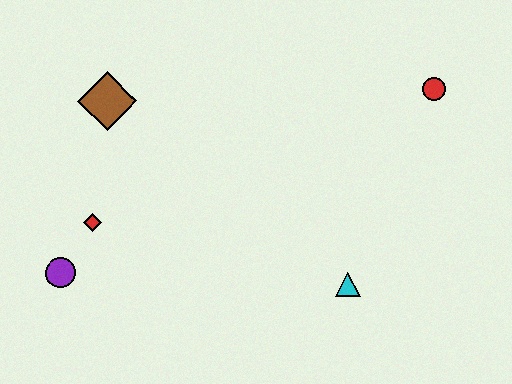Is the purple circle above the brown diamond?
No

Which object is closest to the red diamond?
The purple circle is closest to the red diamond.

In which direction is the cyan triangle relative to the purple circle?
The cyan triangle is to the right of the purple circle.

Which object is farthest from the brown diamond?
The red circle is farthest from the brown diamond.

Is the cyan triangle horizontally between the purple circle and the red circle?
Yes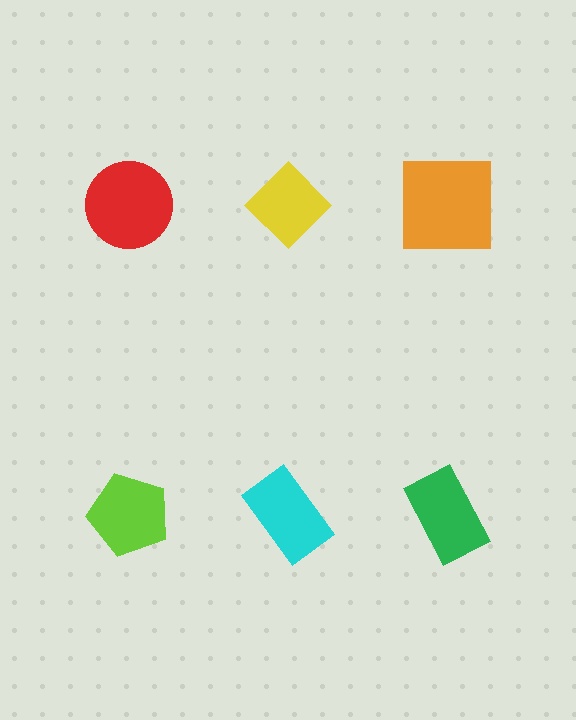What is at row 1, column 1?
A red circle.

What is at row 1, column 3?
An orange square.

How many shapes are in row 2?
3 shapes.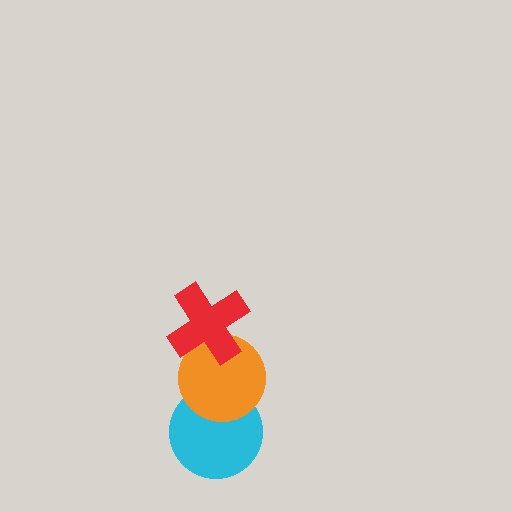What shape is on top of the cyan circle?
The orange circle is on top of the cyan circle.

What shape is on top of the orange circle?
The red cross is on top of the orange circle.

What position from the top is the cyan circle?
The cyan circle is 3rd from the top.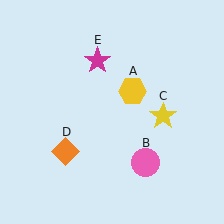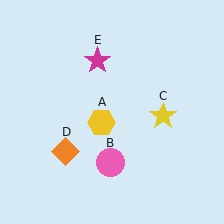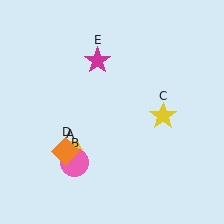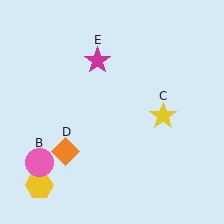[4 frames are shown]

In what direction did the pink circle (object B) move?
The pink circle (object B) moved left.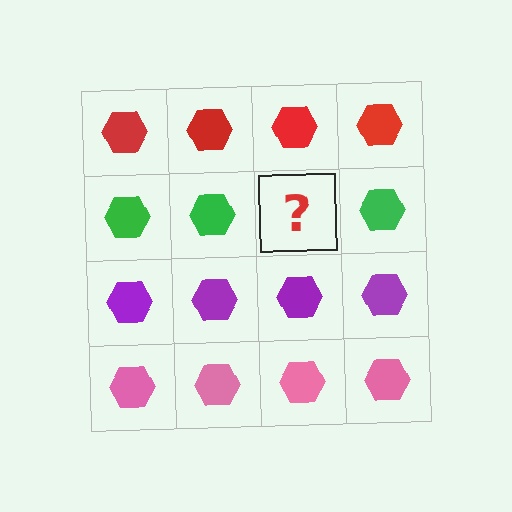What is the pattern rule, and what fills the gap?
The rule is that each row has a consistent color. The gap should be filled with a green hexagon.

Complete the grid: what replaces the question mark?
The question mark should be replaced with a green hexagon.